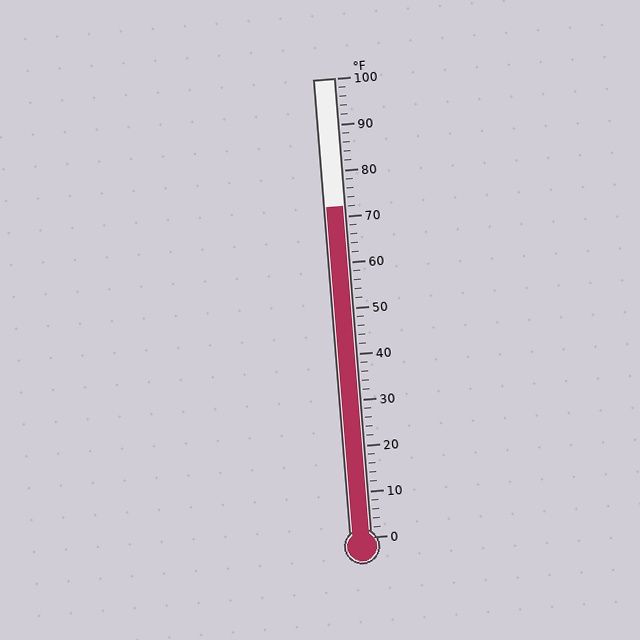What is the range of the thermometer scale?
The thermometer scale ranges from 0°F to 100°F.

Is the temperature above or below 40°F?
The temperature is above 40°F.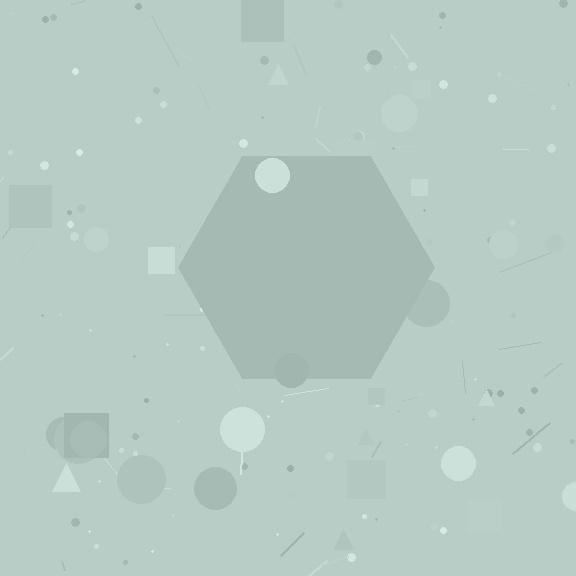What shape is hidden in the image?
A hexagon is hidden in the image.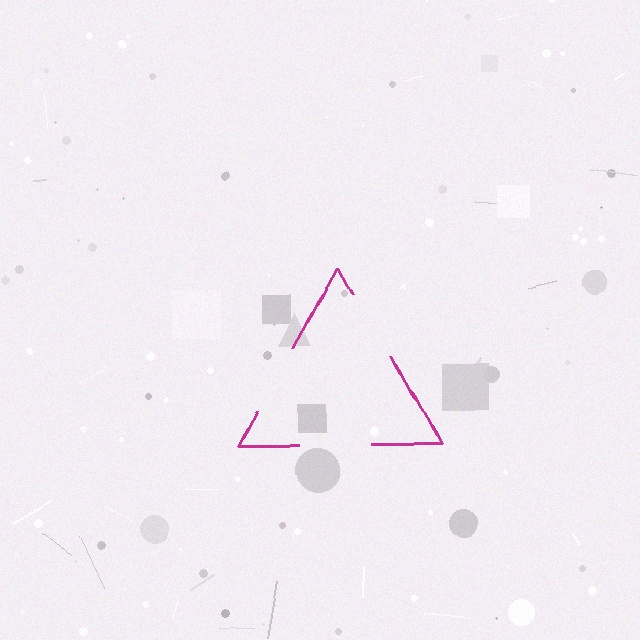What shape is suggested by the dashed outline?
The dashed outline suggests a triangle.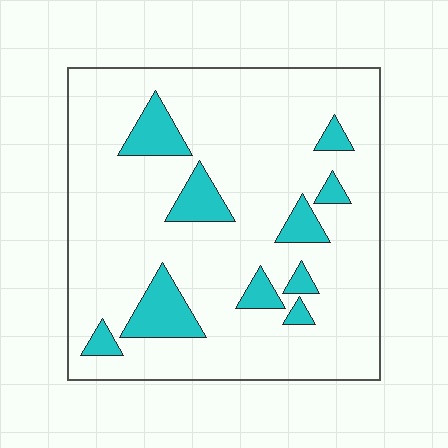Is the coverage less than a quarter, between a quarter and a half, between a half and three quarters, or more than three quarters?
Less than a quarter.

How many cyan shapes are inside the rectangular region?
10.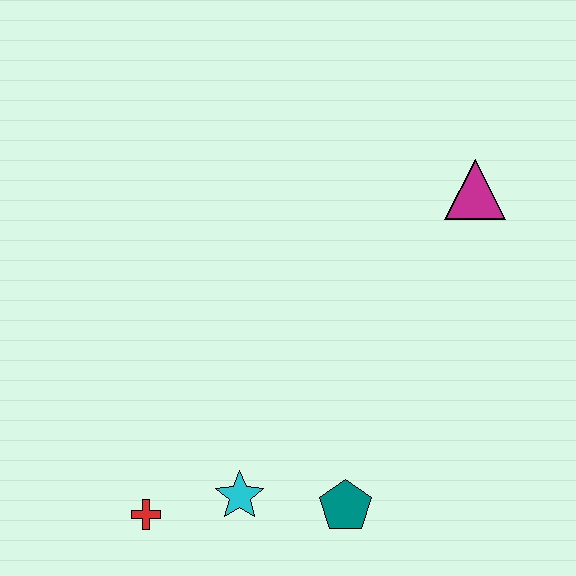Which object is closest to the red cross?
The cyan star is closest to the red cross.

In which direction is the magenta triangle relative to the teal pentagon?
The magenta triangle is above the teal pentagon.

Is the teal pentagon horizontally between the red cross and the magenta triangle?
Yes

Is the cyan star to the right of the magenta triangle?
No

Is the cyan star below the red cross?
No